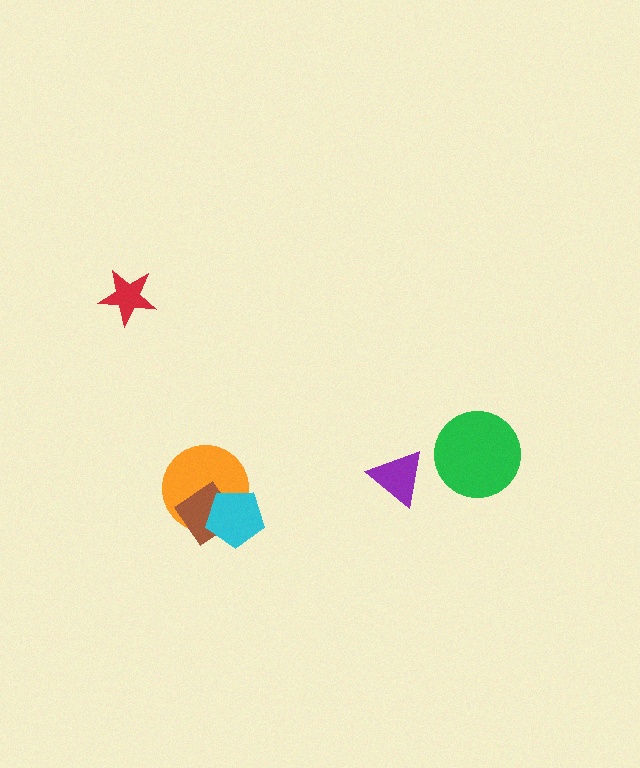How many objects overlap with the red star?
0 objects overlap with the red star.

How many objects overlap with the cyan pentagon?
2 objects overlap with the cyan pentagon.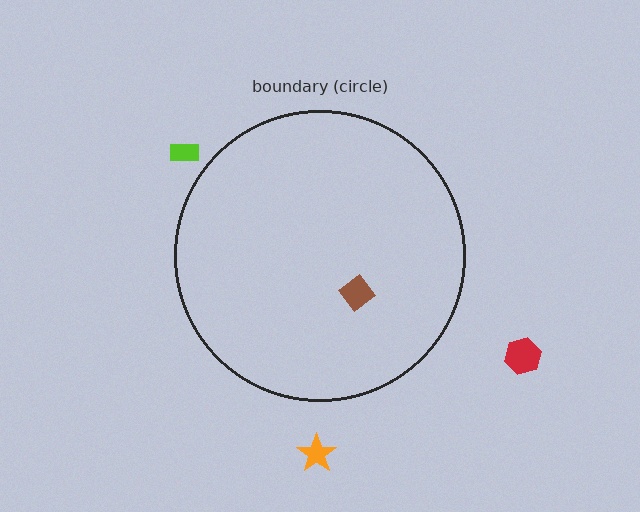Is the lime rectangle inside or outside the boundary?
Outside.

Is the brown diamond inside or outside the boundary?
Inside.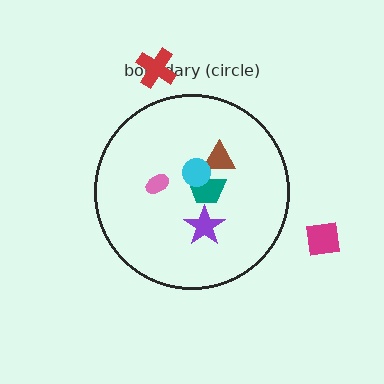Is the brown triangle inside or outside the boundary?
Inside.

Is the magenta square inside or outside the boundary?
Outside.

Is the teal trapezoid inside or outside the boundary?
Inside.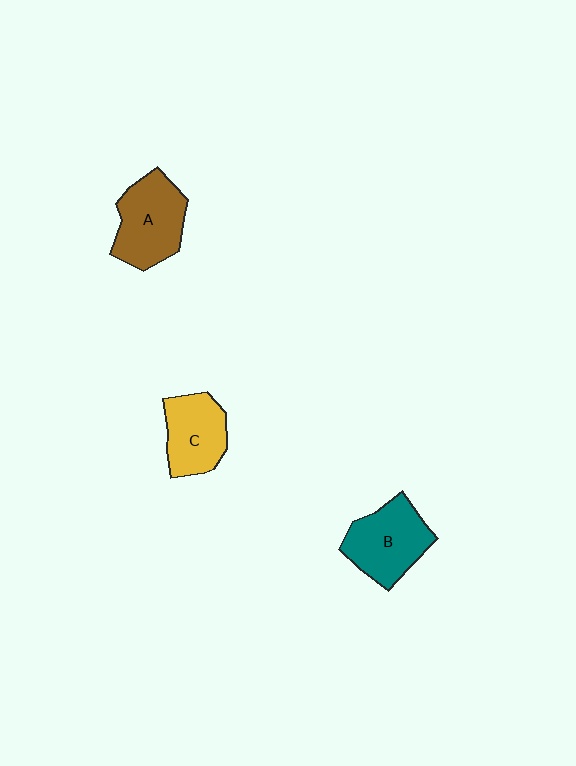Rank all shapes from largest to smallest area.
From largest to smallest: A (brown), B (teal), C (yellow).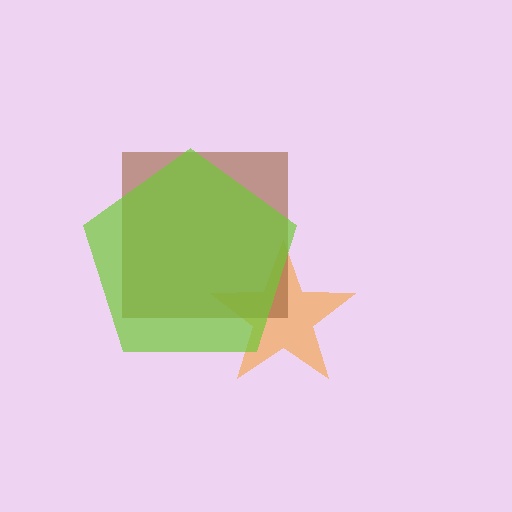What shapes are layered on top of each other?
The layered shapes are: an orange star, a brown square, a lime pentagon.